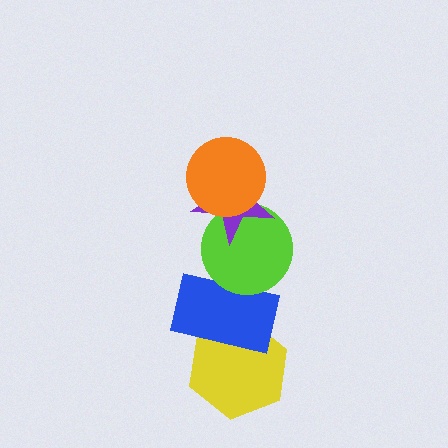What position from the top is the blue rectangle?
The blue rectangle is 4th from the top.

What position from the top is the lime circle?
The lime circle is 3rd from the top.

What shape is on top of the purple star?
The orange circle is on top of the purple star.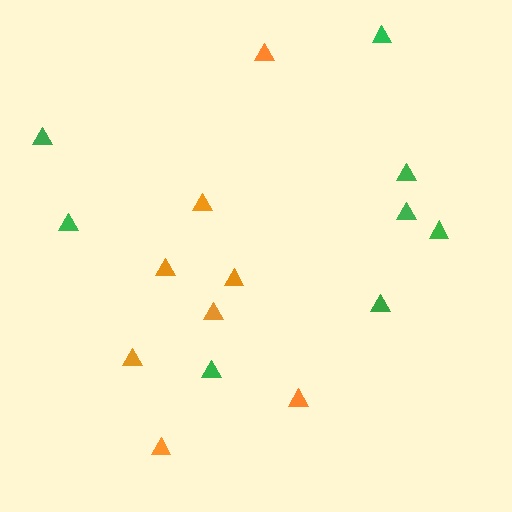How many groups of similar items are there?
There are 2 groups: one group of green triangles (8) and one group of orange triangles (8).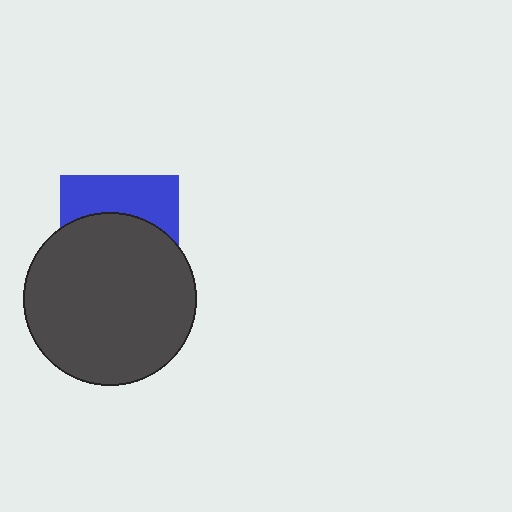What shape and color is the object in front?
The object in front is a dark gray circle.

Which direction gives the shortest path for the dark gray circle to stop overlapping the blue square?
Moving down gives the shortest separation.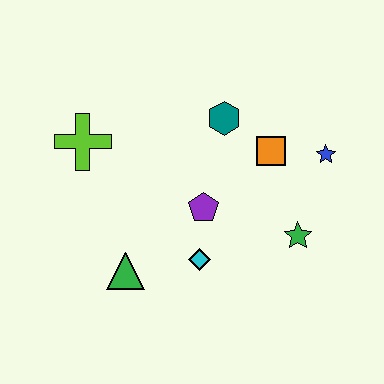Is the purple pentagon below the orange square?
Yes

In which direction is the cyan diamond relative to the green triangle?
The cyan diamond is to the right of the green triangle.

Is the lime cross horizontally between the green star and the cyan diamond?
No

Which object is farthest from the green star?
The lime cross is farthest from the green star.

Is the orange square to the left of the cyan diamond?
No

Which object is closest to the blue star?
The orange square is closest to the blue star.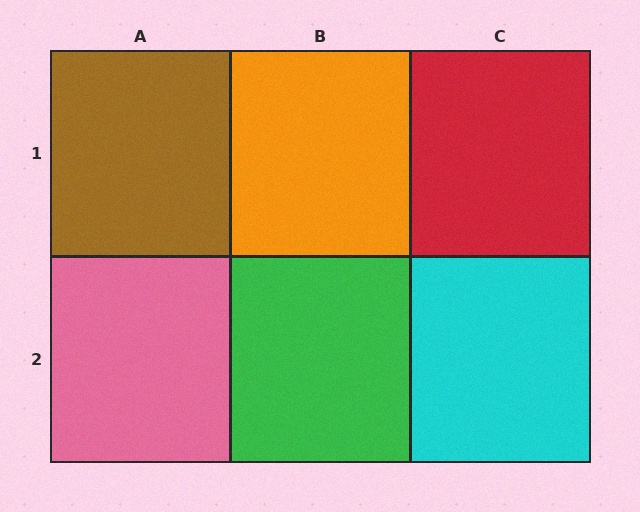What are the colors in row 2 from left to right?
Pink, green, cyan.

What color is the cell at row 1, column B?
Orange.